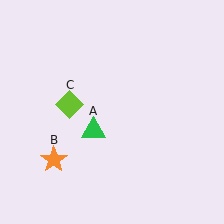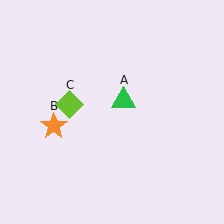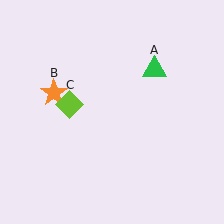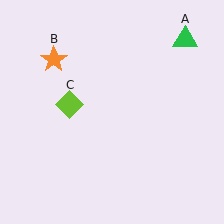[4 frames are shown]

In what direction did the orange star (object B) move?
The orange star (object B) moved up.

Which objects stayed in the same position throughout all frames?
Lime diamond (object C) remained stationary.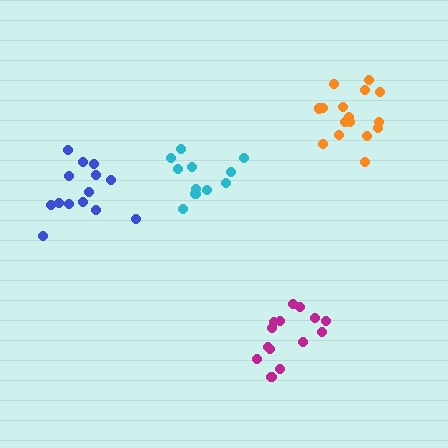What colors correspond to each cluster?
The clusters are colored: blue, magenta, orange, cyan.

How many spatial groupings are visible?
There are 4 spatial groupings.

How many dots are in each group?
Group 1: 14 dots, Group 2: 14 dots, Group 3: 16 dots, Group 4: 11 dots (55 total).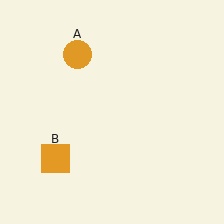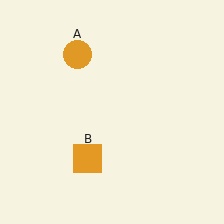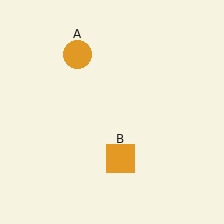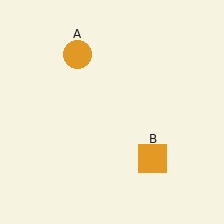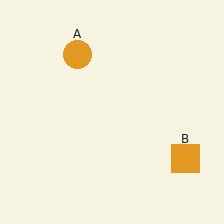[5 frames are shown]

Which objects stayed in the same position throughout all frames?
Orange circle (object A) remained stationary.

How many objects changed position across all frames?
1 object changed position: orange square (object B).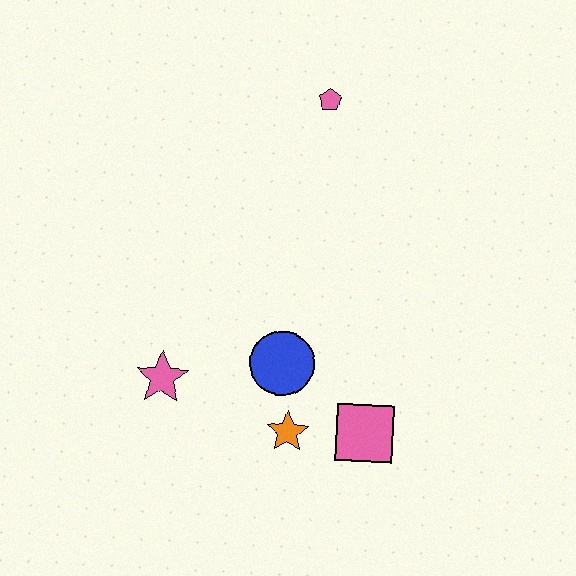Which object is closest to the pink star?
The blue circle is closest to the pink star.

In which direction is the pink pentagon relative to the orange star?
The pink pentagon is above the orange star.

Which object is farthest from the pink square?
The pink pentagon is farthest from the pink square.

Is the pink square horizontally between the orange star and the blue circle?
No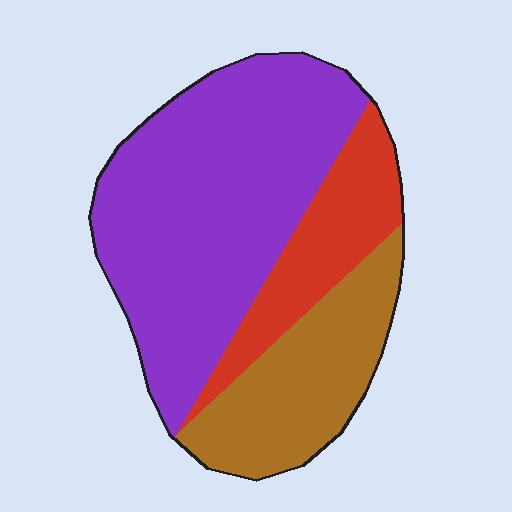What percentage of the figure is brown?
Brown covers about 25% of the figure.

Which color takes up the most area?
Purple, at roughly 55%.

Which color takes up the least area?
Red, at roughly 20%.